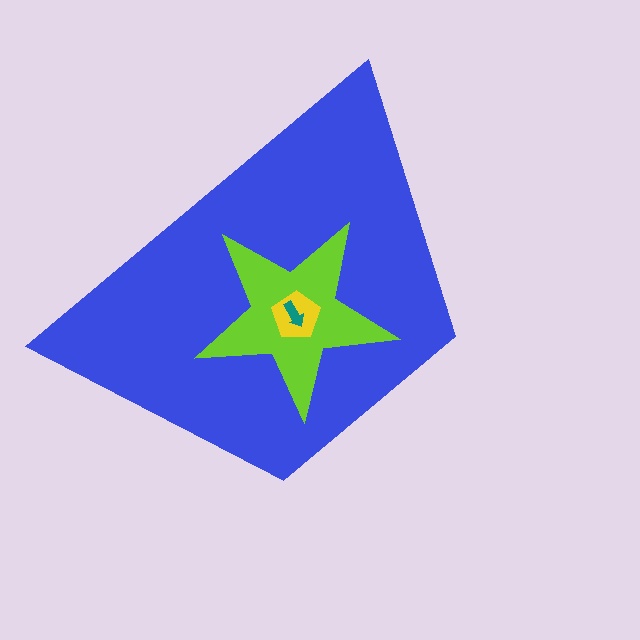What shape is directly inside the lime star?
The yellow pentagon.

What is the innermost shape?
The teal arrow.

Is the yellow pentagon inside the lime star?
Yes.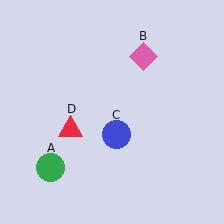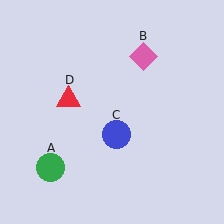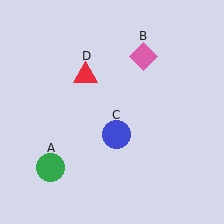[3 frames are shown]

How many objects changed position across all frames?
1 object changed position: red triangle (object D).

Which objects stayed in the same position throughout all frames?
Green circle (object A) and pink diamond (object B) and blue circle (object C) remained stationary.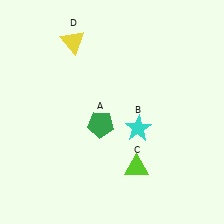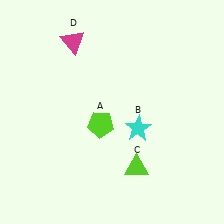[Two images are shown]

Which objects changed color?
A changed from green to lime. D changed from yellow to magenta.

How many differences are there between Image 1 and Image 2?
There are 2 differences between the two images.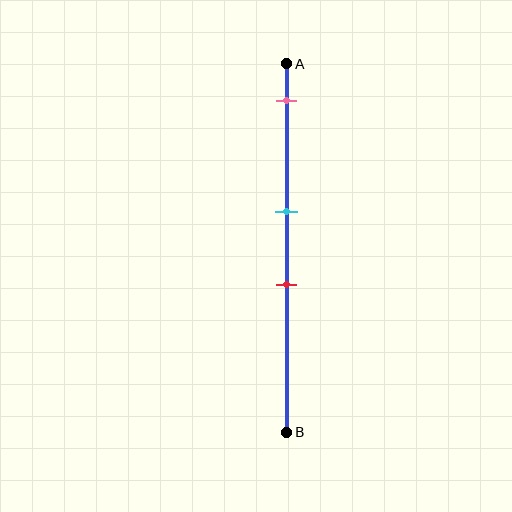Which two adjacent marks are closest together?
The cyan and red marks are the closest adjacent pair.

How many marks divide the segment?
There are 3 marks dividing the segment.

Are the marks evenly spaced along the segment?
No, the marks are not evenly spaced.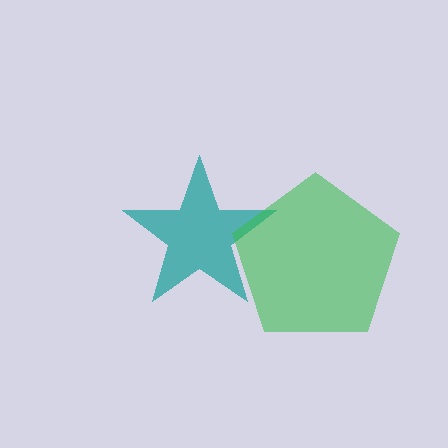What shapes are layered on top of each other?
The layered shapes are: a teal star, a green pentagon.